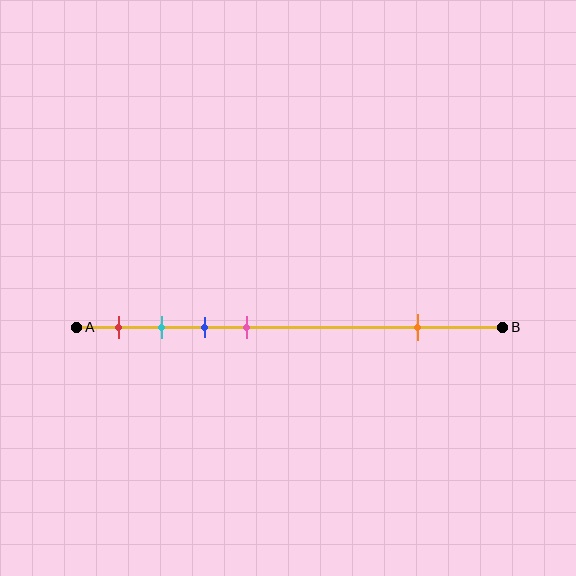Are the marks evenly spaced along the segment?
No, the marks are not evenly spaced.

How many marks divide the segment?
There are 5 marks dividing the segment.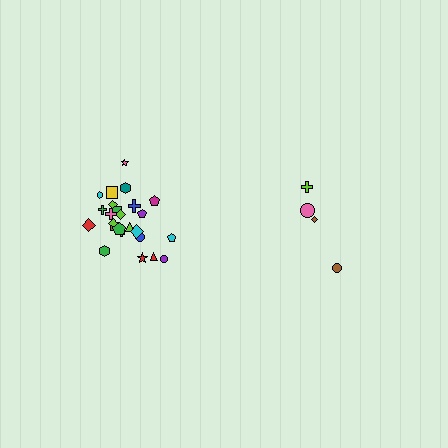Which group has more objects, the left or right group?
The left group.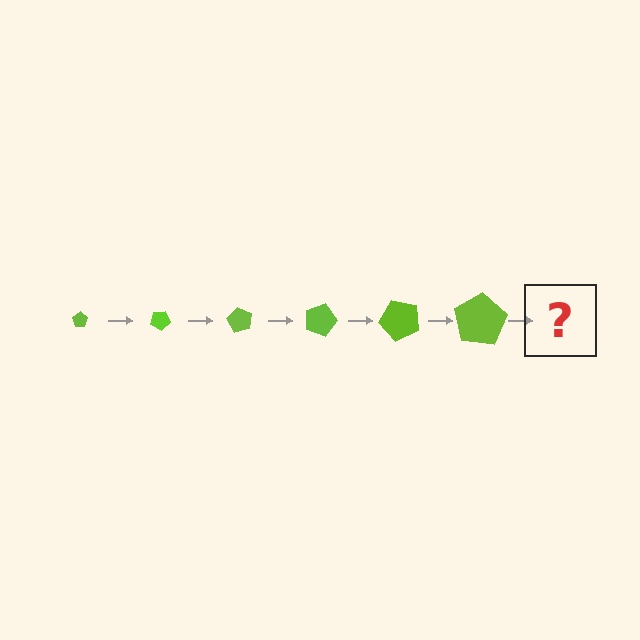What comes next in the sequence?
The next element should be a pentagon, larger than the previous one and rotated 180 degrees from the start.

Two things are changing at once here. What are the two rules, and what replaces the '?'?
The two rules are that the pentagon grows larger each step and it rotates 30 degrees each step. The '?' should be a pentagon, larger than the previous one and rotated 180 degrees from the start.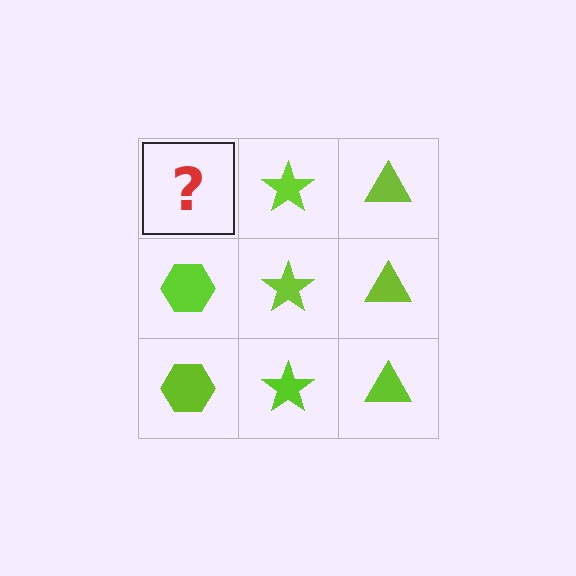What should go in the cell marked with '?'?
The missing cell should contain a lime hexagon.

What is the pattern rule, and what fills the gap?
The rule is that each column has a consistent shape. The gap should be filled with a lime hexagon.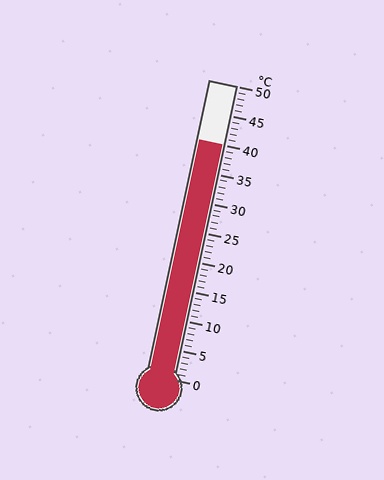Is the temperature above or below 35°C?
The temperature is above 35°C.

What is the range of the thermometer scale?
The thermometer scale ranges from 0°C to 50°C.